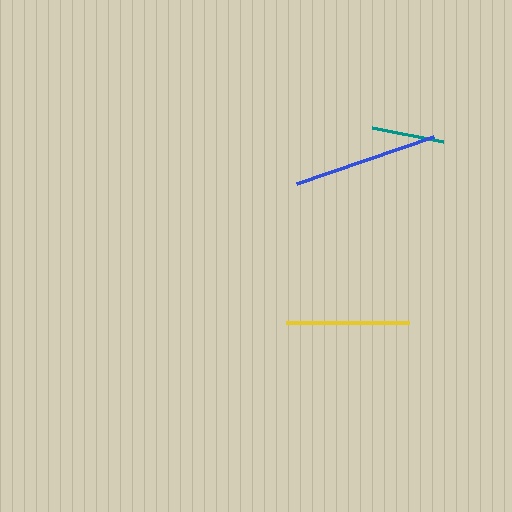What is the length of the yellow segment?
The yellow segment is approximately 123 pixels long.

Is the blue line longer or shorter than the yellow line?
The blue line is longer than the yellow line.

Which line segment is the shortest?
The teal line is the shortest at approximately 73 pixels.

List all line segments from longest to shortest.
From longest to shortest: blue, yellow, teal.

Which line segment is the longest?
The blue line is the longest at approximately 145 pixels.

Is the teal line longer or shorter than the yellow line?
The yellow line is longer than the teal line.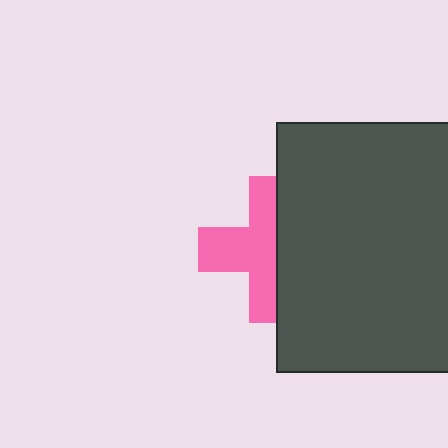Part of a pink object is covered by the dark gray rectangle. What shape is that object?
It is a cross.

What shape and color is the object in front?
The object in front is a dark gray rectangle.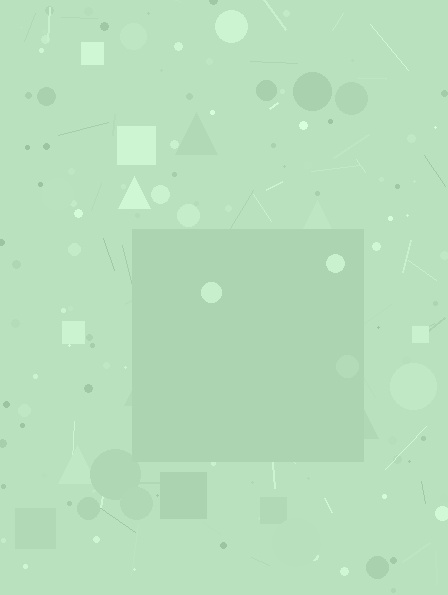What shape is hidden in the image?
A square is hidden in the image.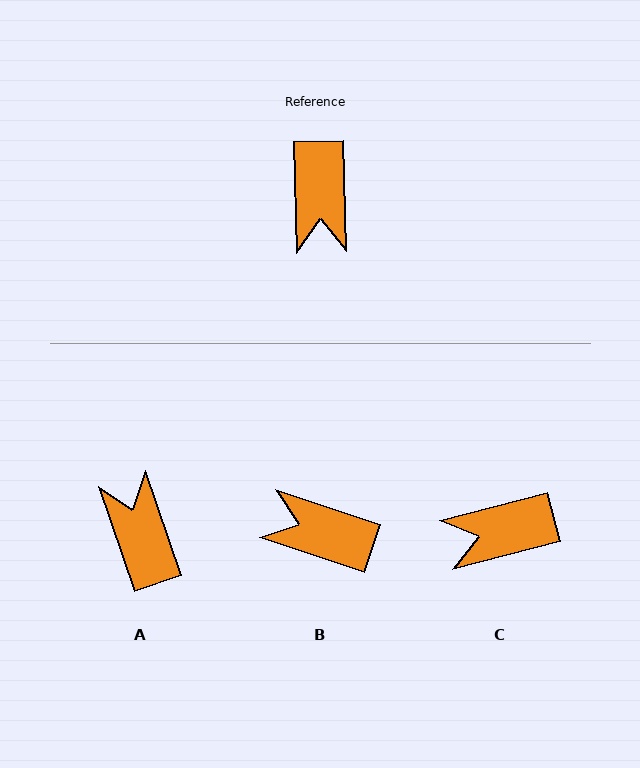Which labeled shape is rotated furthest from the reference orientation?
A, about 162 degrees away.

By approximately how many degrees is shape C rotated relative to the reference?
Approximately 77 degrees clockwise.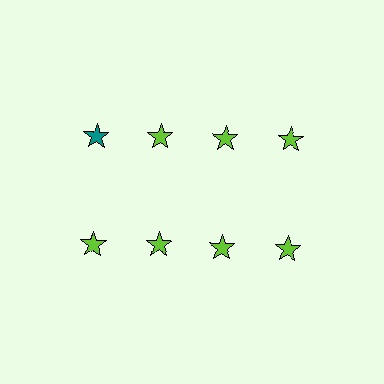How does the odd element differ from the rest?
It has a different color: teal instead of lime.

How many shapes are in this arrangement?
There are 8 shapes arranged in a grid pattern.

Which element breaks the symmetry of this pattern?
The teal star in the top row, leftmost column breaks the symmetry. All other shapes are lime stars.